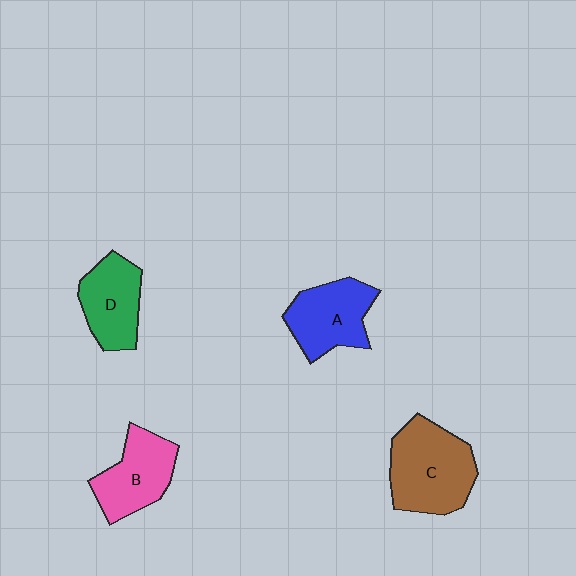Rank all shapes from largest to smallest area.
From largest to smallest: C (brown), A (blue), B (pink), D (green).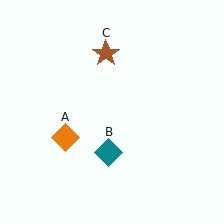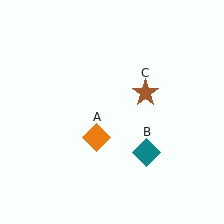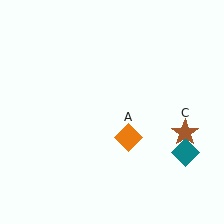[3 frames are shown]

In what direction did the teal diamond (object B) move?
The teal diamond (object B) moved right.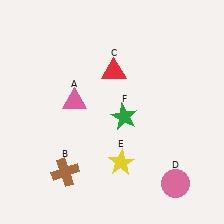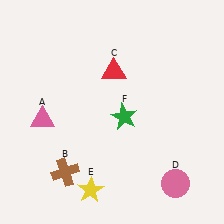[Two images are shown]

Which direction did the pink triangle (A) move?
The pink triangle (A) moved left.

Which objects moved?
The objects that moved are: the pink triangle (A), the yellow star (E).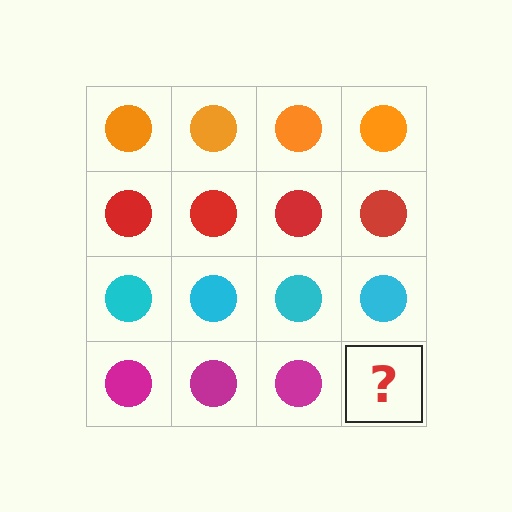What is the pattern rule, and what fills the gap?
The rule is that each row has a consistent color. The gap should be filled with a magenta circle.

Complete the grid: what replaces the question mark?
The question mark should be replaced with a magenta circle.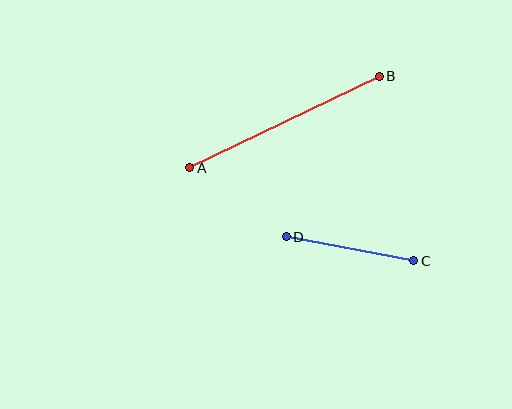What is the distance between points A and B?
The distance is approximately 211 pixels.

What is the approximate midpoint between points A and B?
The midpoint is at approximately (284, 122) pixels.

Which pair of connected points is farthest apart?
Points A and B are farthest apart.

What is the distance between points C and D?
The distance is approximately 130 pixels.